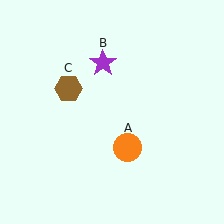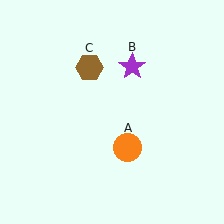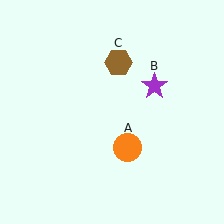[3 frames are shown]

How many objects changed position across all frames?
2 objects changed position: purple star (object B), brown hexagon (object C).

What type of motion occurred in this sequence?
The purple star (object B), brown hexagon (object C) rotated clockwise around the center of the scene.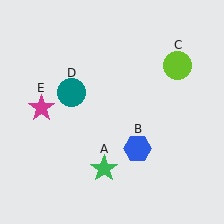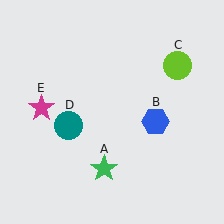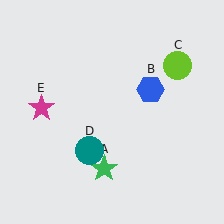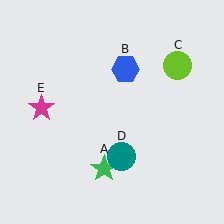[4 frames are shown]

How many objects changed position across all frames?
2 objects changed position: blue hexagon (object B), teal circle (object D).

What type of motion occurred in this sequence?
The blue hexagon (object B), teal circle (object D) rotated counterclockwise around the center of the scene.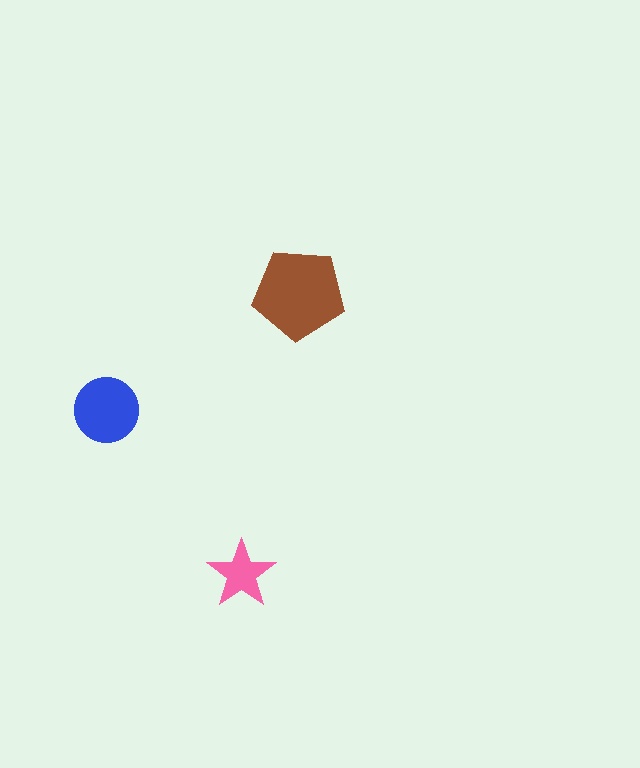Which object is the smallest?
The pink star.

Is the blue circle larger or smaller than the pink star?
Larger.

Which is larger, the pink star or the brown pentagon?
The brown pentagon.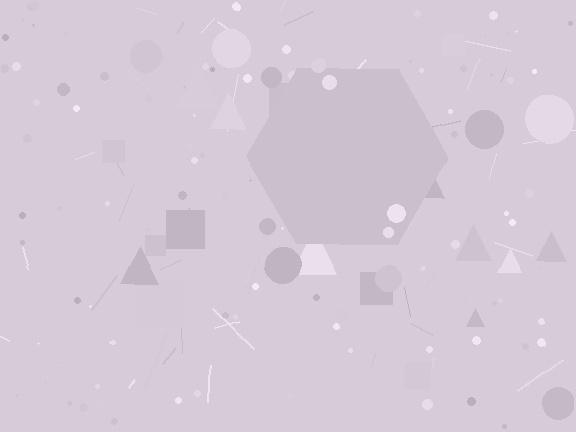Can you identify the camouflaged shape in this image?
The camouflaged shape is a hexagon.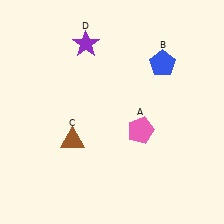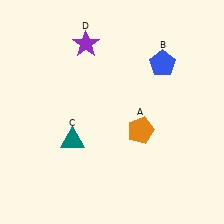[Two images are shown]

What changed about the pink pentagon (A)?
In Image 1, A is pink. In Image 2, it changed to orange.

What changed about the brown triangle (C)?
In Image 1, C is brown. In Image 2, it changed to teal.